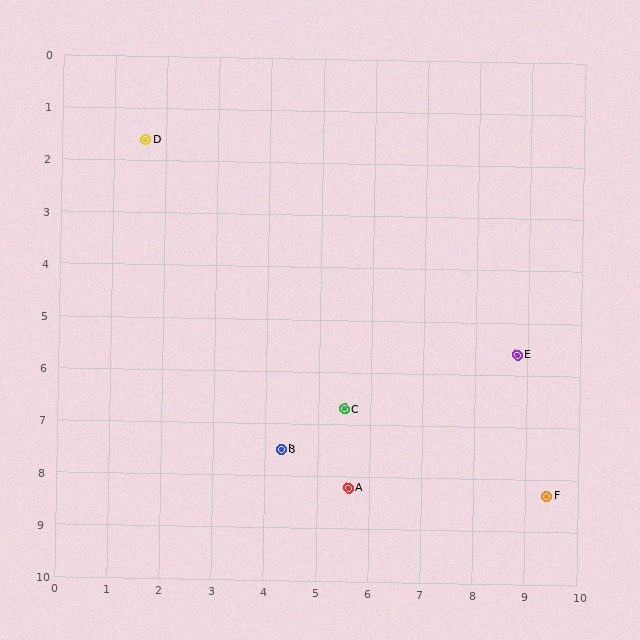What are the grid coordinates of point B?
Point B is at approximately (4.3, 7.5).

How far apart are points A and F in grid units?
Points A and F are about 3.8 grid units apart.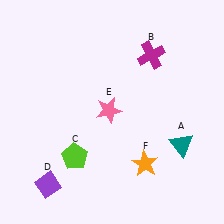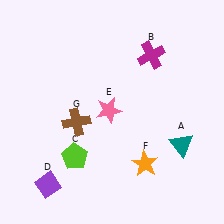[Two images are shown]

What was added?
A brown cross (G) was added in Image 2.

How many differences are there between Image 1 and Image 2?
There is 1 difference between the two images.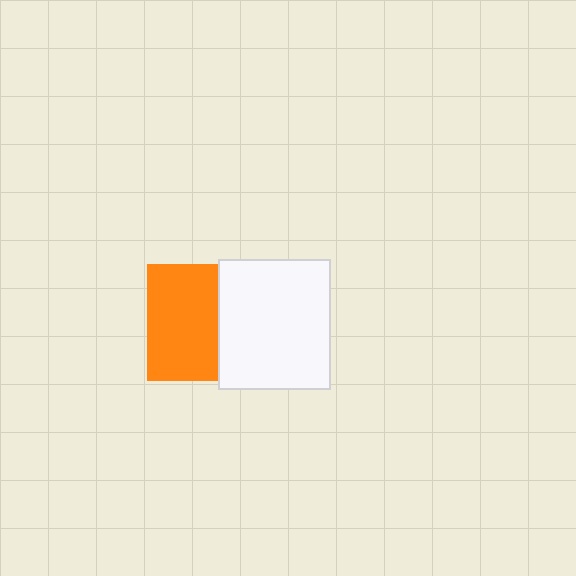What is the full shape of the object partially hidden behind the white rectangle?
The partially hidden object is an orange square.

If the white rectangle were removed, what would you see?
You would see the complete orange square.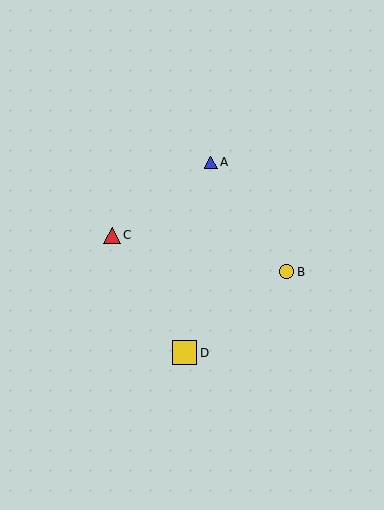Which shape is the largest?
The yellow square (labeled D) is the largest.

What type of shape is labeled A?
Shape A is a blue triangle.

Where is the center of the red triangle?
The center of the red triangle is at (112, 235).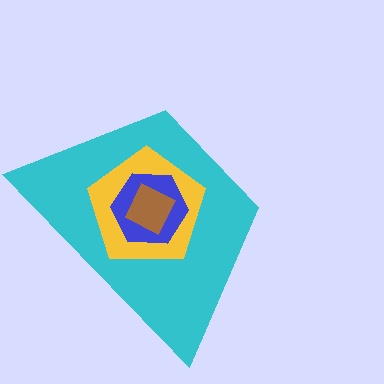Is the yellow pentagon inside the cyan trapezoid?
Yes.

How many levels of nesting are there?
4.